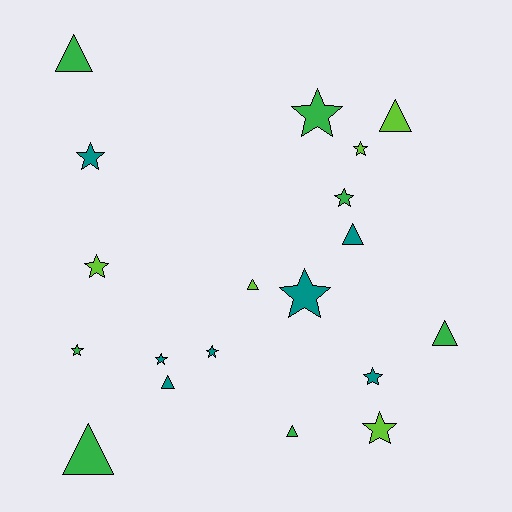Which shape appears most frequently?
Star, with 11 objects.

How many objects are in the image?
There are 19 objects.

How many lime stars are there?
There are 3 lime stars.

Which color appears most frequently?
Green, with 7 objects.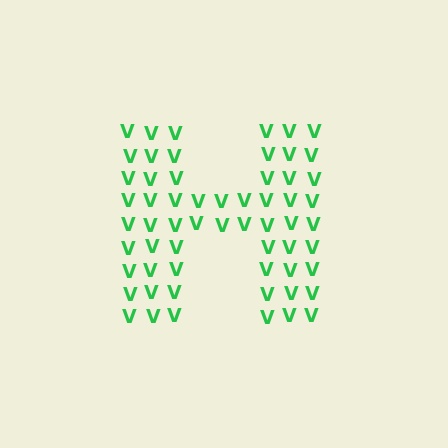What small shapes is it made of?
It is made of small letter V's.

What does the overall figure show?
The overall figure shows the letter H.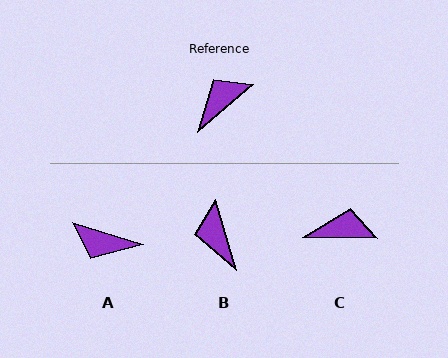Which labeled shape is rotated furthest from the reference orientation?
A, about 122 degrees away.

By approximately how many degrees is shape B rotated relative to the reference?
Approximately 66 degrees counter-clockwise.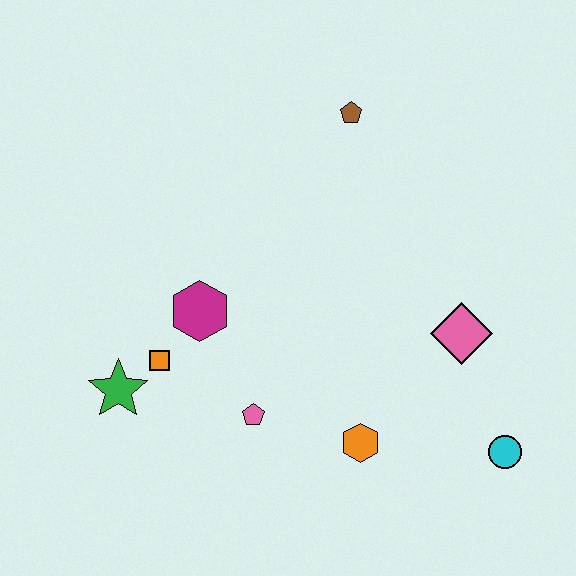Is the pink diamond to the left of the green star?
No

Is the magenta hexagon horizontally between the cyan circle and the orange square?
Yes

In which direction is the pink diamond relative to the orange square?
The pink diamond is to the right of the orange square.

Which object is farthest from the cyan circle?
The green star is farthest from the cyan circle.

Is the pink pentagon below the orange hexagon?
No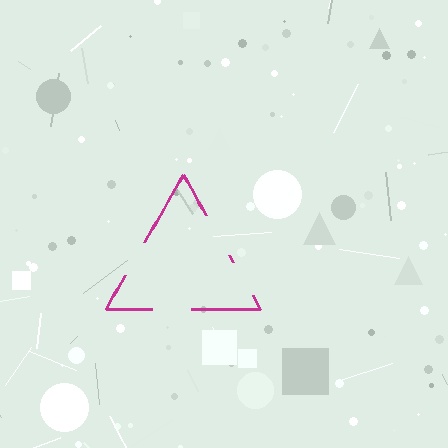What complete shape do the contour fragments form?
The contour fragments form a triangle.